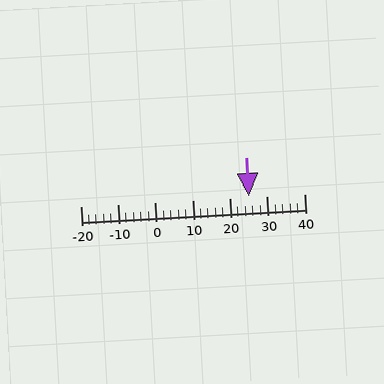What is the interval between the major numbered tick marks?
The major tick marks are spaced 10 units apart.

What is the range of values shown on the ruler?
The ruler shows values from -20 to 40.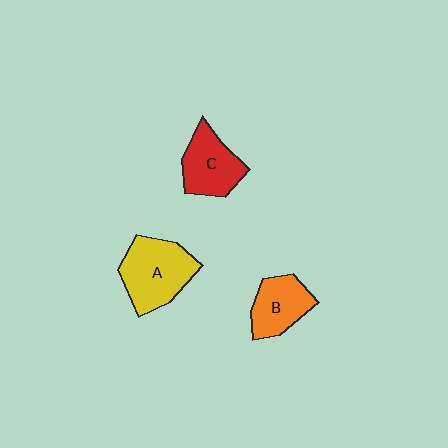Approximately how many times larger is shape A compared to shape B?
Approximately 1.4 times.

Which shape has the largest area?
Shape A (yellow).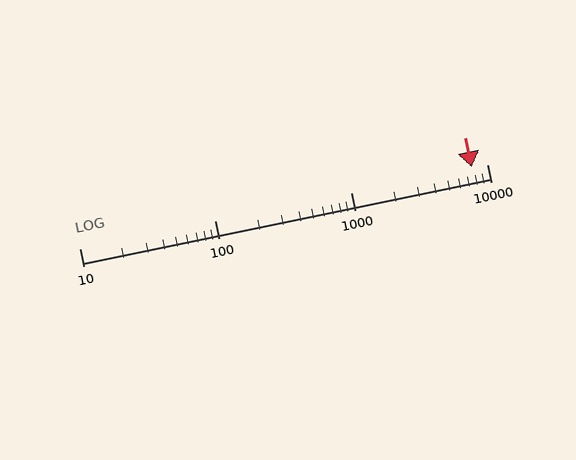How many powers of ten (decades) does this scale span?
The scale spans 3 decades, from 10 to 10000.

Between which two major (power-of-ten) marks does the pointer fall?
The pointer is between 1000 and 10000.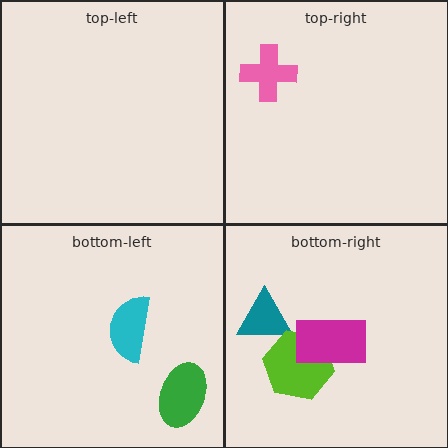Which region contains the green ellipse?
The bottom-left region.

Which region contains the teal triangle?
The bottom-right region.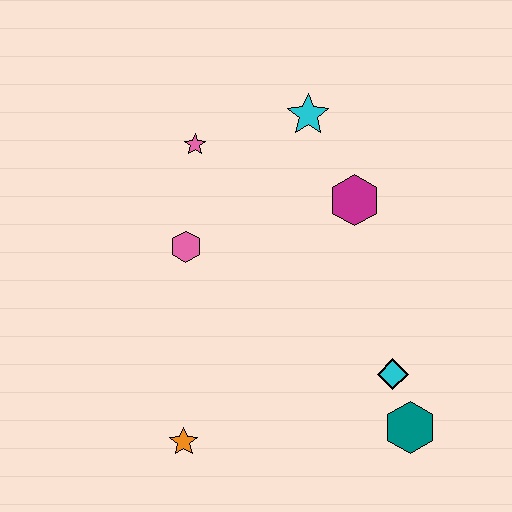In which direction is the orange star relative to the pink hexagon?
The orange star is below the pink hexagon.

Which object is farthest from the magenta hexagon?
The orange star is farthest from the magenta hexagon.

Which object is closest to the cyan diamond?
The teal hexagon is closest to the cyan diamond.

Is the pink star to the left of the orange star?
No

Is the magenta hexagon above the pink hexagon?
Yes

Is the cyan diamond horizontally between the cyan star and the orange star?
No